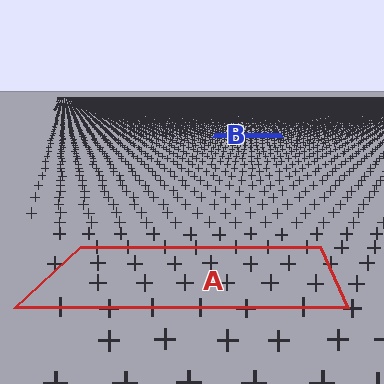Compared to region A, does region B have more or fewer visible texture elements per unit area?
Region B has more texture elements per unit area — they are packed more densely because it is farther away.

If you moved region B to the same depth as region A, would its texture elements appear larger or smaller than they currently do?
They would appear larger. At a closer depth, the same texture elements are projected at a bigger on-screen size.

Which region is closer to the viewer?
Region A is closer. The texture elements there are larger and more spread out.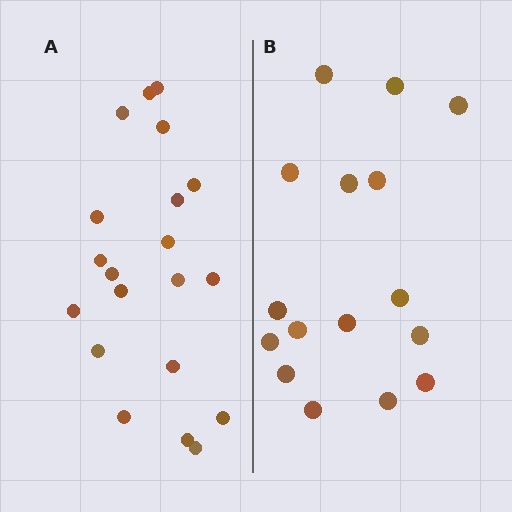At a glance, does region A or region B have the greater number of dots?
Region A (the left region) has more dots.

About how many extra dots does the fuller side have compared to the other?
Region A has about 4 more dots than region B.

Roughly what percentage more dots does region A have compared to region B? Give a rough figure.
About 25% more.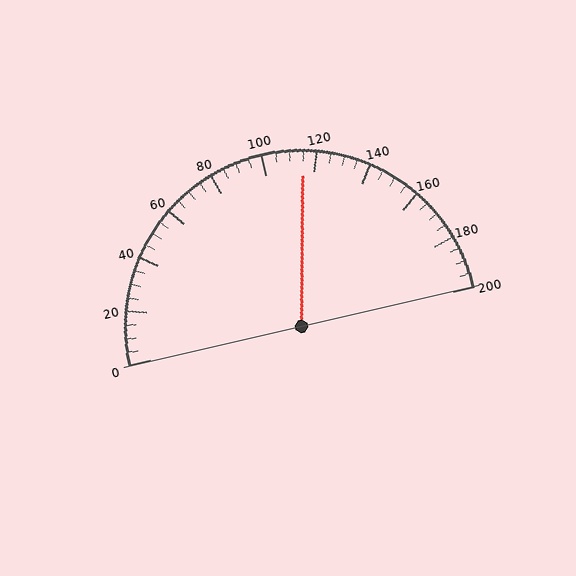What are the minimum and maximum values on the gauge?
The gauge ranges from 0 to 200.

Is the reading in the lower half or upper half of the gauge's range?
The reading is in the upper half of the range (0 to 200).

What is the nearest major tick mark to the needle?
The nearest major tick mark is 120.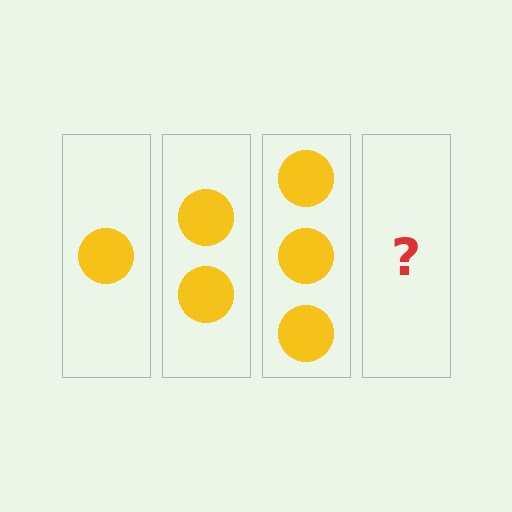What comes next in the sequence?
The next element should be 4 circles.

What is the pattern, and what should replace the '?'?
The pattern is that each step adds one more circle. The '?' should be 4 circles.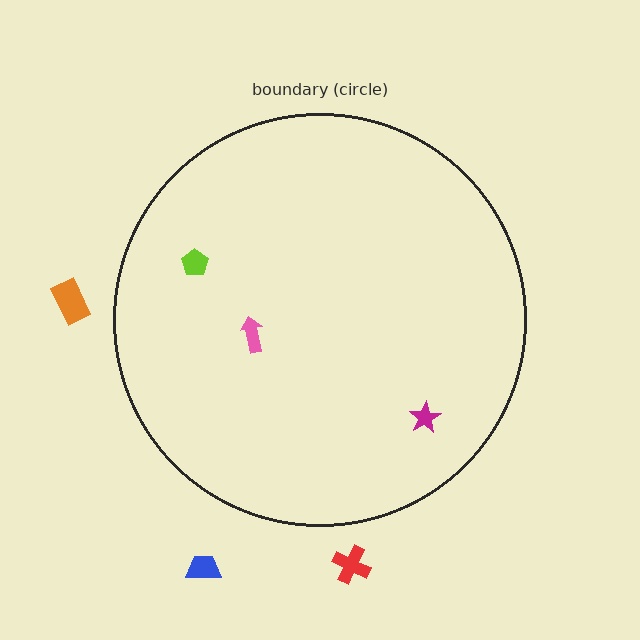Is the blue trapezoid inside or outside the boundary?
Outside.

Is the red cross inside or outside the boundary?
Outside.